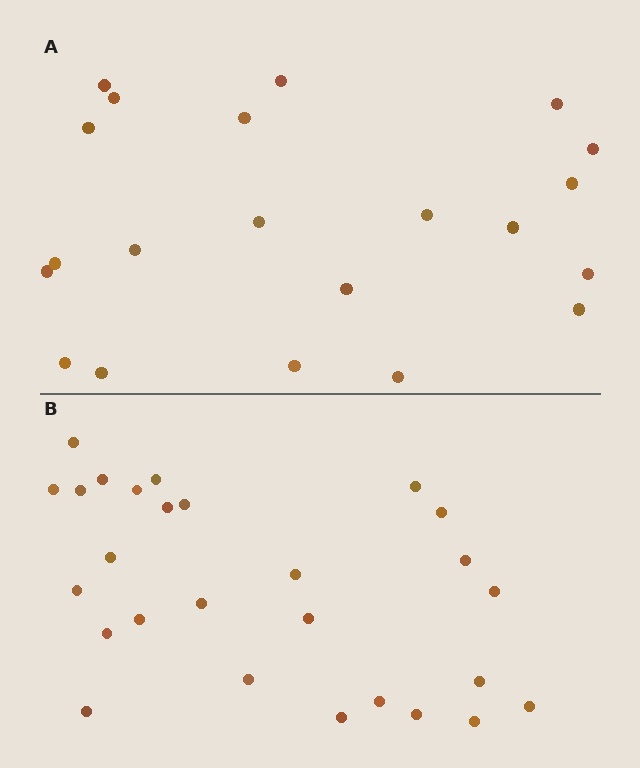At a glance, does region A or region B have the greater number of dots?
Region B (the bottom region) has more dots.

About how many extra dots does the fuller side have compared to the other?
Region B has about 6 more dots than region A.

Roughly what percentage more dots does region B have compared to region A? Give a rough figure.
About 30% more.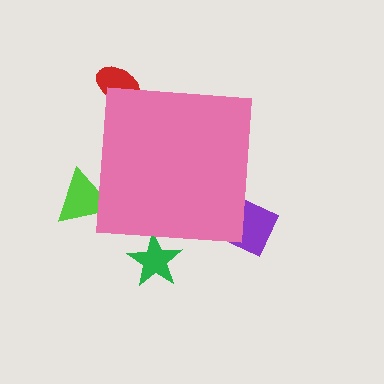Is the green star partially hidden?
Yes, the green star is partially hidden behind the pink square.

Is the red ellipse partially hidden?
Yes, the red ellipse is partially hidden behind the pink square.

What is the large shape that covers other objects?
A pink square.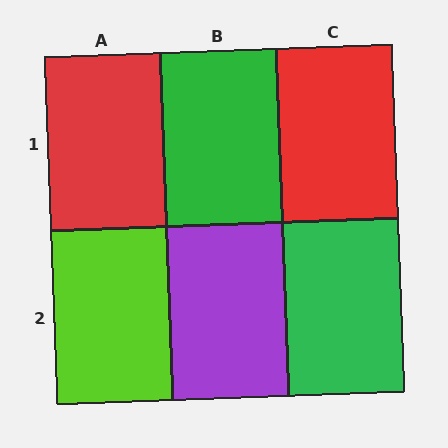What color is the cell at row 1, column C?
Red.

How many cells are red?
2 cells are red.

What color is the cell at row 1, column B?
Green.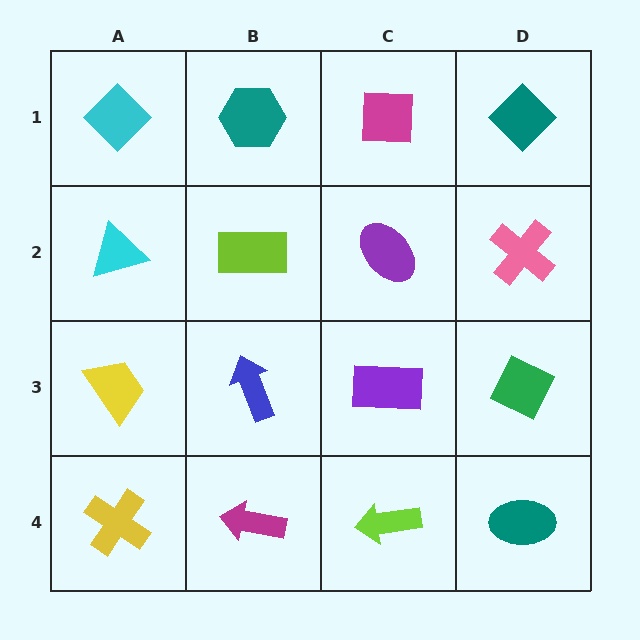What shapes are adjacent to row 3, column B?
A lime rectangle (row 2, column B), a magenta arrow (row 4, column B), a yellow trapezoid (row 3, column A), a purple rectangle (row 3, column C).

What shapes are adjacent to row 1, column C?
A purple ellipse (row 2, column C), a teal hexagon (row 1, column B), a teal diamond (row 1, column D).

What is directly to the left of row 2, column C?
A lime rectangle.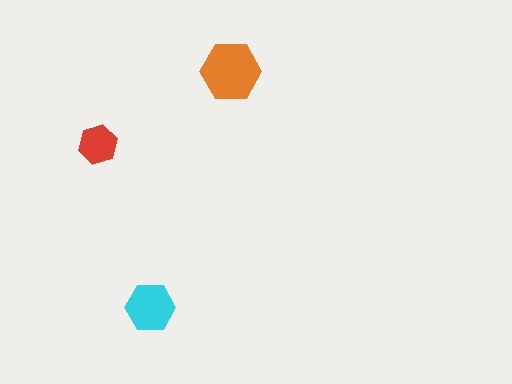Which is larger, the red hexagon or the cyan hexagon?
The cyan one.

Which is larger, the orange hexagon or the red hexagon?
The orange one.